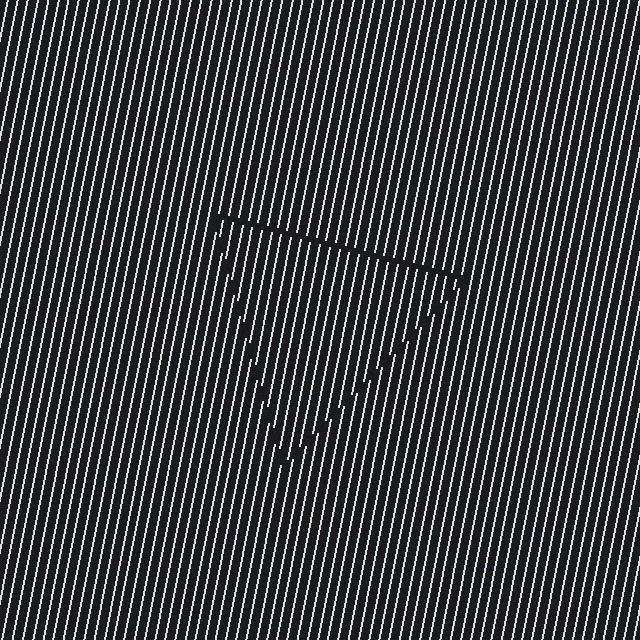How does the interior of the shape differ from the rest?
The interior of the shape contains the same grating, shifted by half a period — the contour is defined by the phase discontinuity where line-ends from the inner and outer gratings abut.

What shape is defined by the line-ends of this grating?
An illusory triangle. The interior of the shape contains the same grating, shifted by half a period — the contour is defined by the phase discontinuity where line-ends from the inner and outer gratings abut.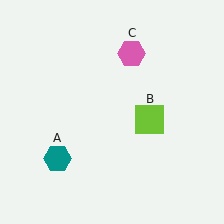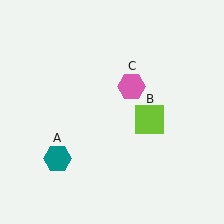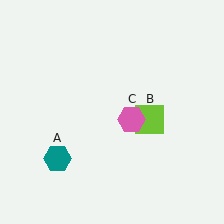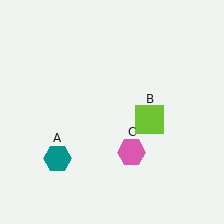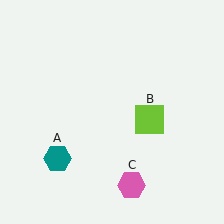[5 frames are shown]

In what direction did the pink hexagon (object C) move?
The pink hexagon (object C) moved down.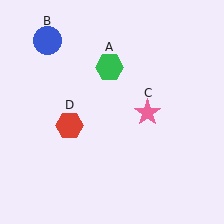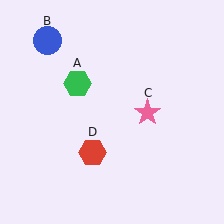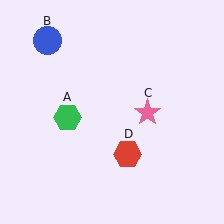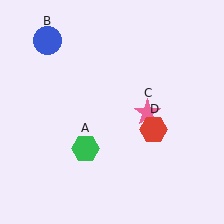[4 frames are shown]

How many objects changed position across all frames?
2 objects changed position: green hexagon (object A), red hexagon (object D).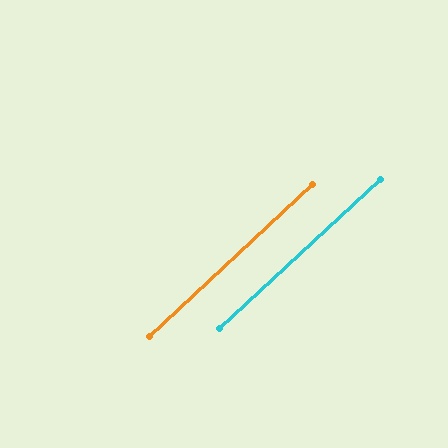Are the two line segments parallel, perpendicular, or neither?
Parallel — their directions differ by only 0.2°.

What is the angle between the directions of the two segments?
Approximately 0 degrees.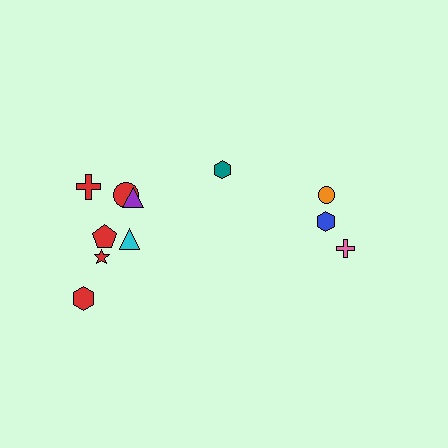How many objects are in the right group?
There are 4 objects.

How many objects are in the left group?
There are 7 objects.